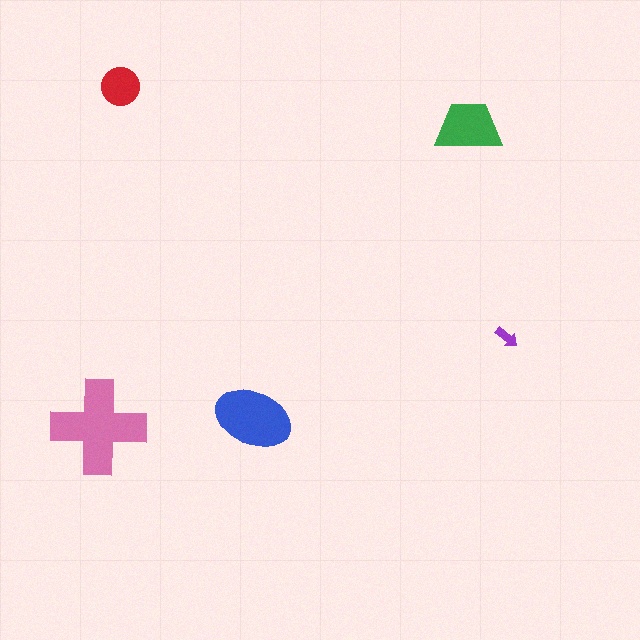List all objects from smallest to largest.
The purple arrow, the red circle, the green trapezoid, the blue ellipse, the pink cross.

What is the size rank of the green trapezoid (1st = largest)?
3rd.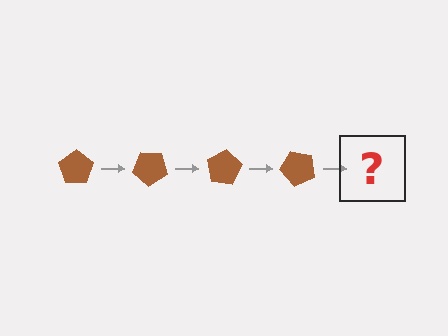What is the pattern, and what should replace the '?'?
The pattern is that the pentagon rotates 40 degrees each step. The '?' should be a brown pentagon rotated 160 degrees.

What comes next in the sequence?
The next element should be a brown pentagon rotated 160 degrees.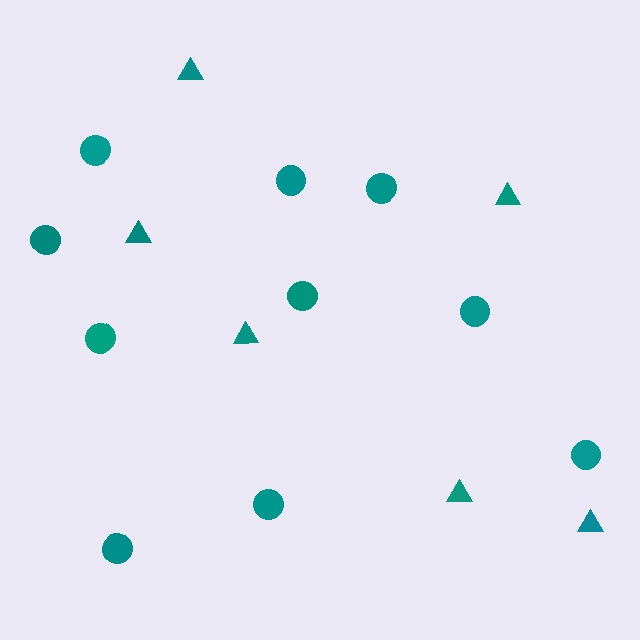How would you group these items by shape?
There are 2 groups: one group of circles (10) and one group of triangles (6).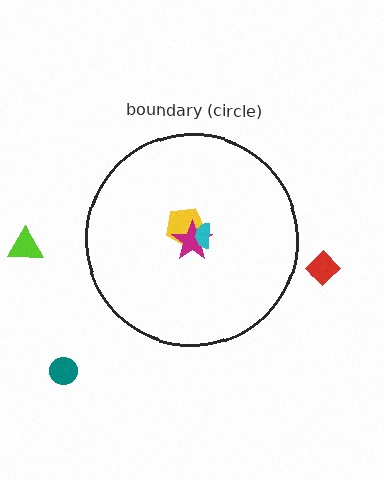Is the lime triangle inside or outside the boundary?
Outside.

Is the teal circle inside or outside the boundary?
Outside.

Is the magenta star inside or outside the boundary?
Inside.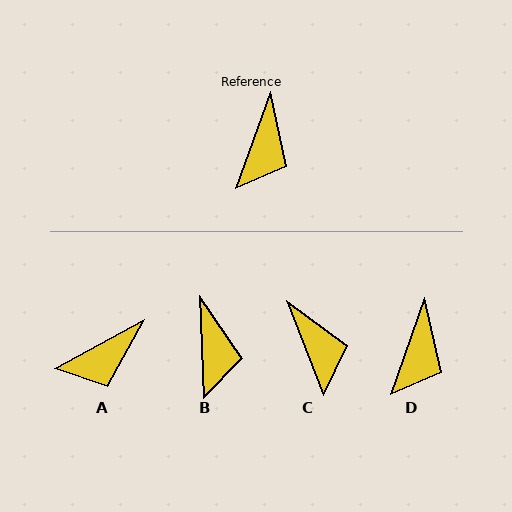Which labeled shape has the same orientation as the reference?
D.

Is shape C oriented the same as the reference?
No, it is off by about 41 degrees.